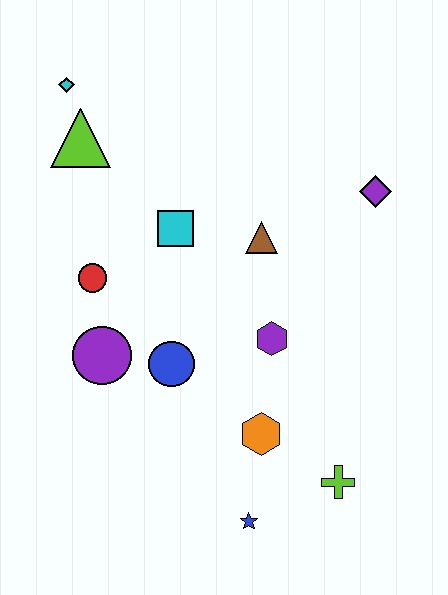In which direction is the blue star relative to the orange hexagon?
The blue star is below the orange hexagon.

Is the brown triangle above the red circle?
Yes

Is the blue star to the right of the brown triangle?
No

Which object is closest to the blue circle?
The purple circle is closest to the blue circle.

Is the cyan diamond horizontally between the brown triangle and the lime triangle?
No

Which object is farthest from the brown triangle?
The blue star is farthest from the brown triangle.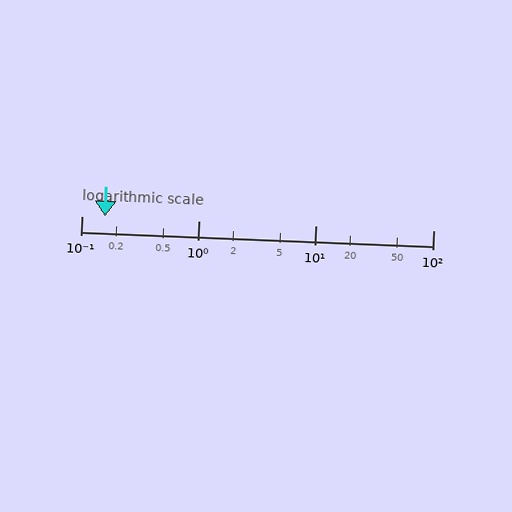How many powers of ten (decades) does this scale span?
The scale spans 3 decades, from 0.1 to 100.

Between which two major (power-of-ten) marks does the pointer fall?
The pointer is between 0.1 and 1.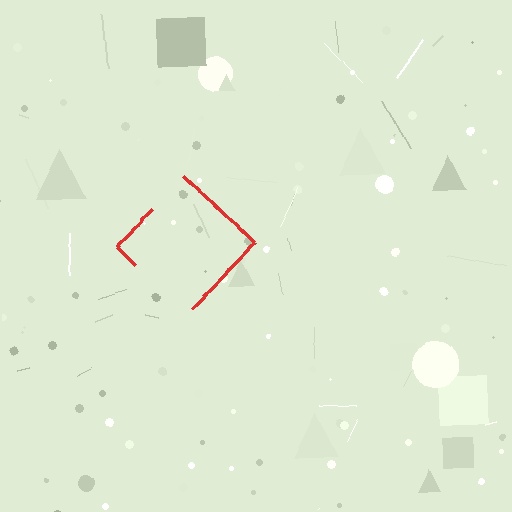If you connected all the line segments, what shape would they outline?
They would outline a diamond.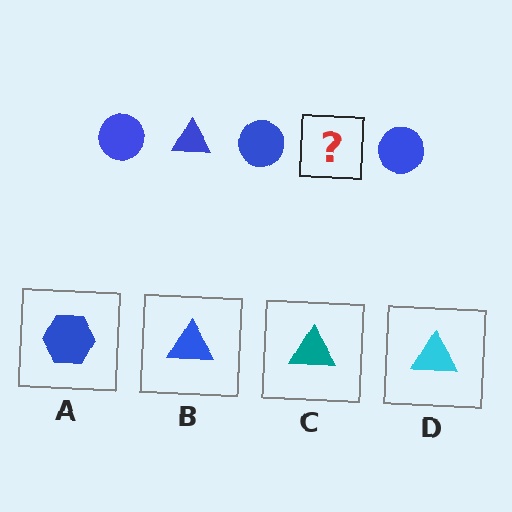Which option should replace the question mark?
Option B.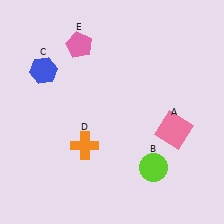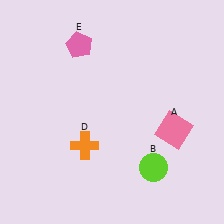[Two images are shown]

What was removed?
The blue hexagon (C) was removed in Image 2.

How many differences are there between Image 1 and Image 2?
There is 1 difference between the two images.